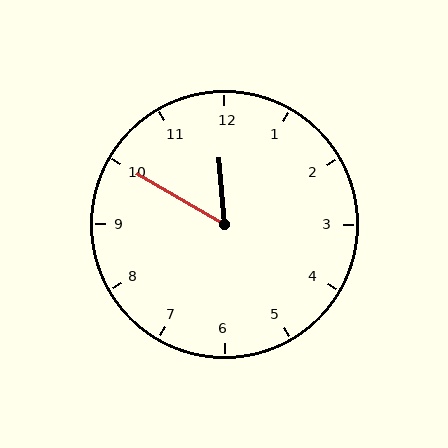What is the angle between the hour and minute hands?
Approximately 55 degrees.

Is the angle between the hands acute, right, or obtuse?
It is acute.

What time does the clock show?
11:50.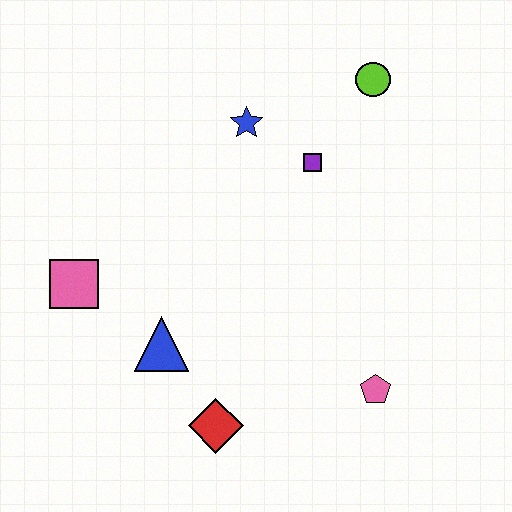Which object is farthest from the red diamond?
The lime circle is farthest from the red diamond.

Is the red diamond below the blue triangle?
Yes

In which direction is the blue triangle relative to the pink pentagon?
The blue triangle is to the left of the pink pentagon.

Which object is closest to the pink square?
The blue triangle is closest to the pink square.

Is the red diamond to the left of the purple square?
Yes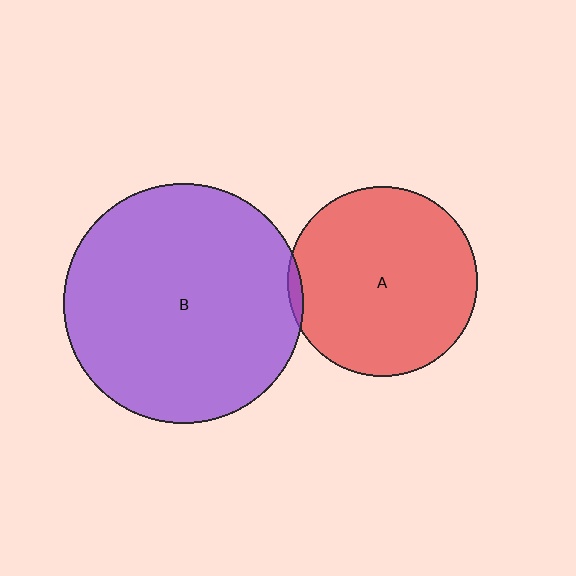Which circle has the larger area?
Circle B (purple).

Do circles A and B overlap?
Yes.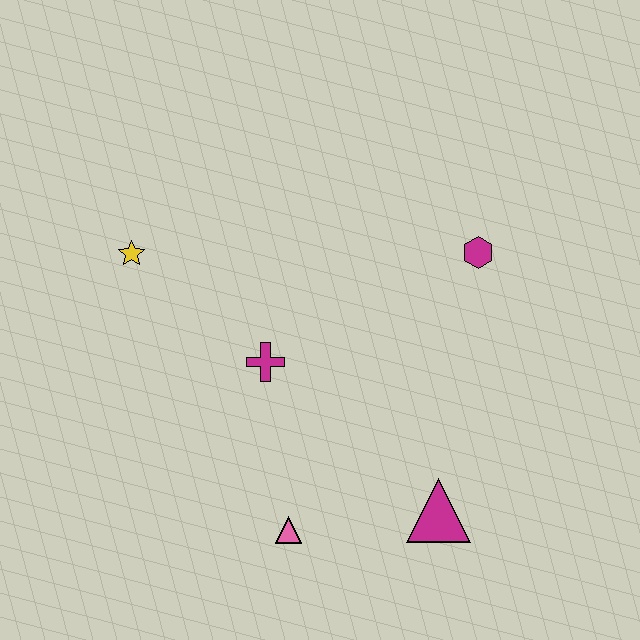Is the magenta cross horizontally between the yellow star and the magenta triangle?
Yes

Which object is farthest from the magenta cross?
The magenta hexagon is farthest from the magenta cross.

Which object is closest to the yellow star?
The magenta cross is closest to the yellow star.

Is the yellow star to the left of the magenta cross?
Yes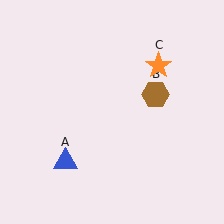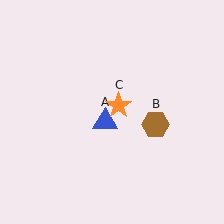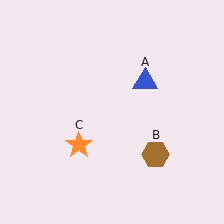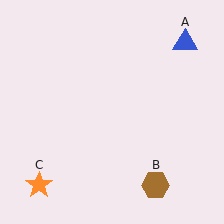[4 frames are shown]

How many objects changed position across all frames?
3 objects changed position: blue triangle (object A), brown hexagon (object B), orange star (object C).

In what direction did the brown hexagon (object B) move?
The brown hexagon (object B) moved down.